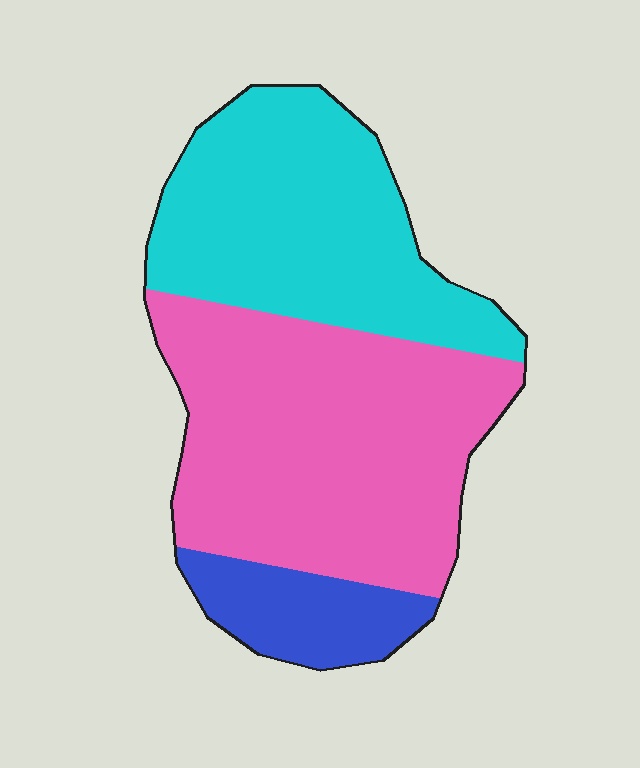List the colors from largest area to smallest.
From largest to smallest: pink, cyan, blue.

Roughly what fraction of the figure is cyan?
Cyan takes up about three eighths (3/8) of the figure.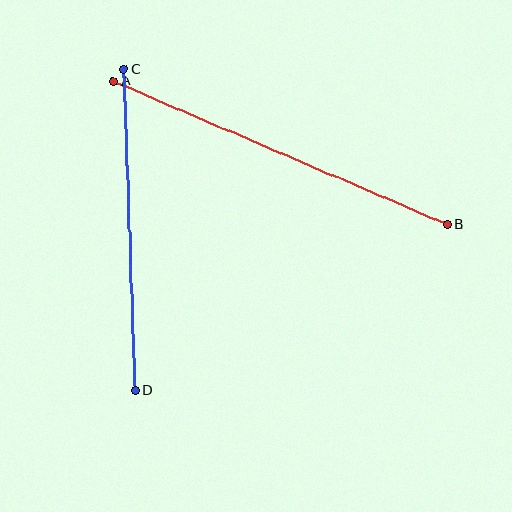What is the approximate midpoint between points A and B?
The midpoint is at approximately (281, 153) pixels.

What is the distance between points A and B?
The distance is approximately 364 pixels.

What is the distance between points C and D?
The distance is approximately 321 pixels.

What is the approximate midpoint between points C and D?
The midpoint is at approximately (129, 230) pixels.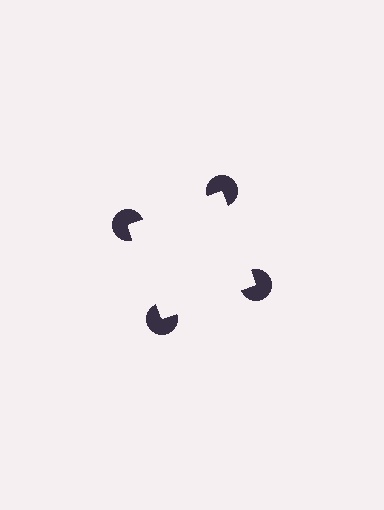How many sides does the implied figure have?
4 sides.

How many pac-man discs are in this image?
There are 4 — one at each vertex of the illusory square.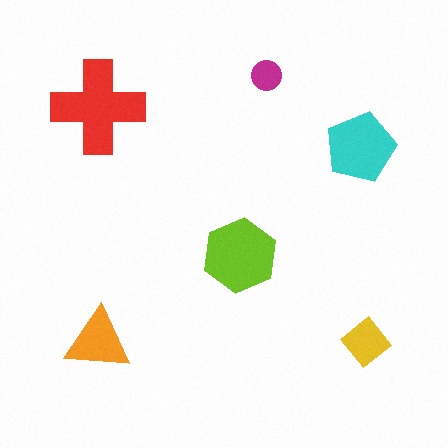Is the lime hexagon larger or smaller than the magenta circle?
Larger.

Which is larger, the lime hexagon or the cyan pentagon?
The lime hexagon.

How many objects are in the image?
There are 6 objects in the image.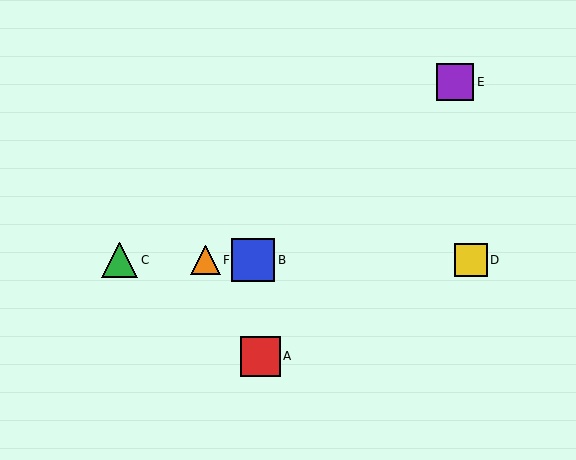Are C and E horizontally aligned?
No, C is at y≈260 and E is at y≈82.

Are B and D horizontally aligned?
Yes, both are at y≈260.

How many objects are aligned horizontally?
4 objects (B, C, D, F) are aligned horizontally.